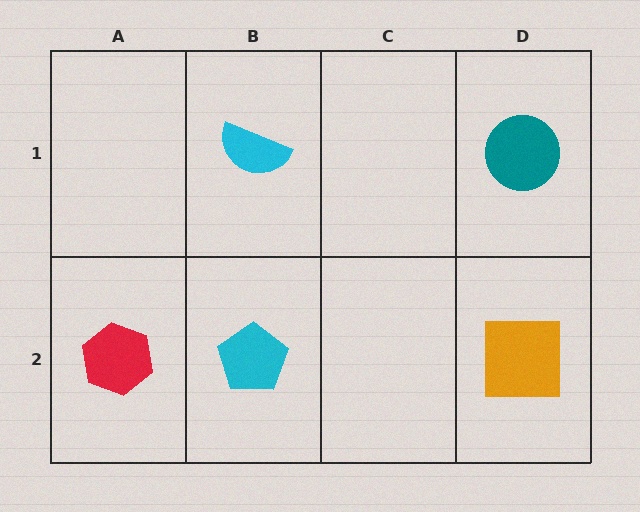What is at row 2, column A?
A red hexagon.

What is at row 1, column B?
A cyan semicircle.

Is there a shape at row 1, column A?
No, that cell is empty.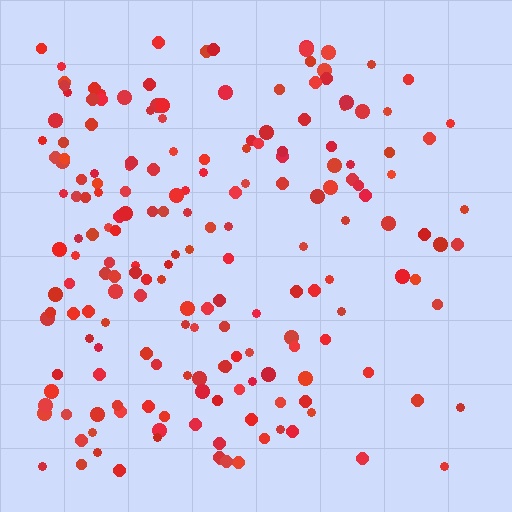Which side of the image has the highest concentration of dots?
The left.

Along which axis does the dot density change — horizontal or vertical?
Horizontal.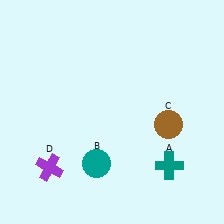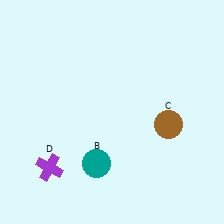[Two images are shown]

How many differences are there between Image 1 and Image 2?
There is 1 difference between the two images.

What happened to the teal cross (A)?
The teal cross (A) was removed in Image 2. It was in the bottom-right area of Image 1.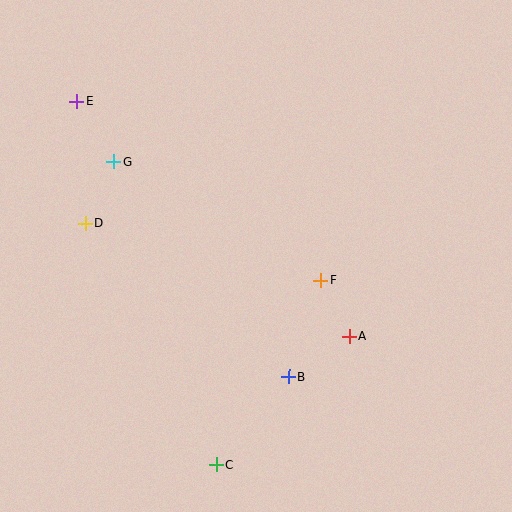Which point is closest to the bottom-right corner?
Point A is closest to the bottom-right corner.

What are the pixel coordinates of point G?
Point G is at (114, 162).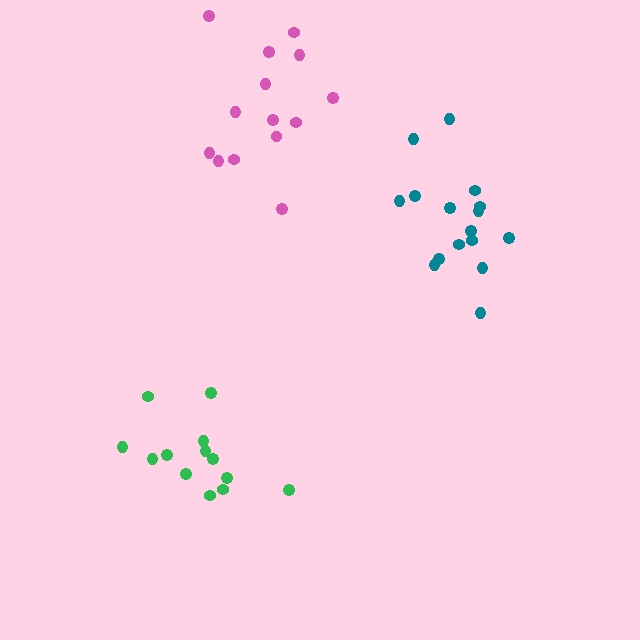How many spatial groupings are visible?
There are 3 spatial groupings.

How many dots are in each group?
Group 1: 13 dots, Group 2: 16 dots, Group 3: 14 dots (43 total).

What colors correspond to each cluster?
The clusters are colored: green, teal, pink.